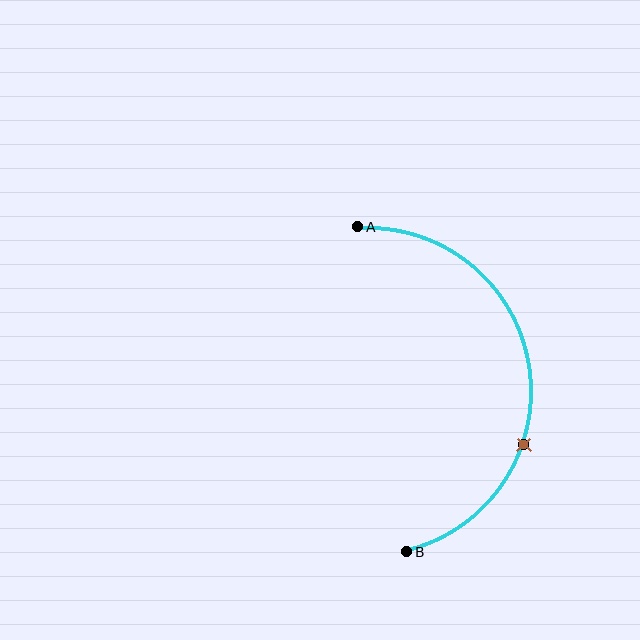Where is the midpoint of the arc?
The arc midpoint is the point on the curve farthest from the straight line joining A and B. It sits to the right of that line.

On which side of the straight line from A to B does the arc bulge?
The arc bulges to the right of the straight line connecting A and B.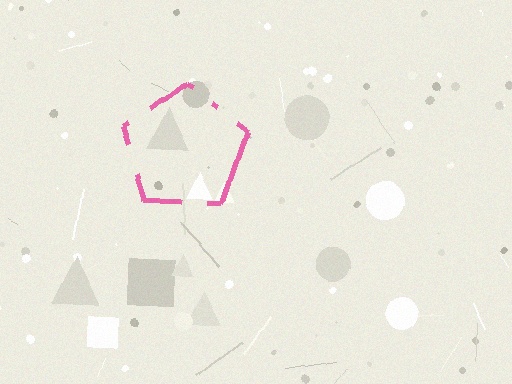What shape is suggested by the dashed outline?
The dashed outline suggests a pentagon.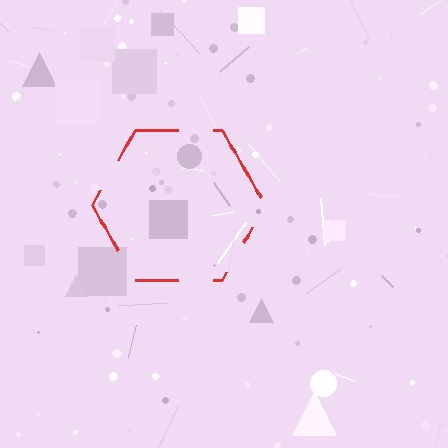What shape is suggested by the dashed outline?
The dashed outline suggests a hexagon.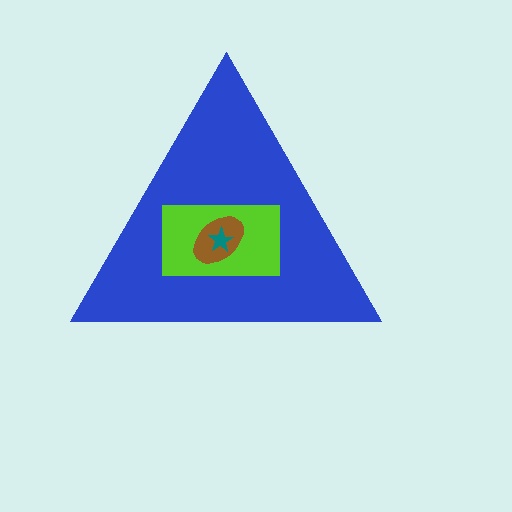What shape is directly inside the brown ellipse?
The teal star.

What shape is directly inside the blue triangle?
The lime rectangle.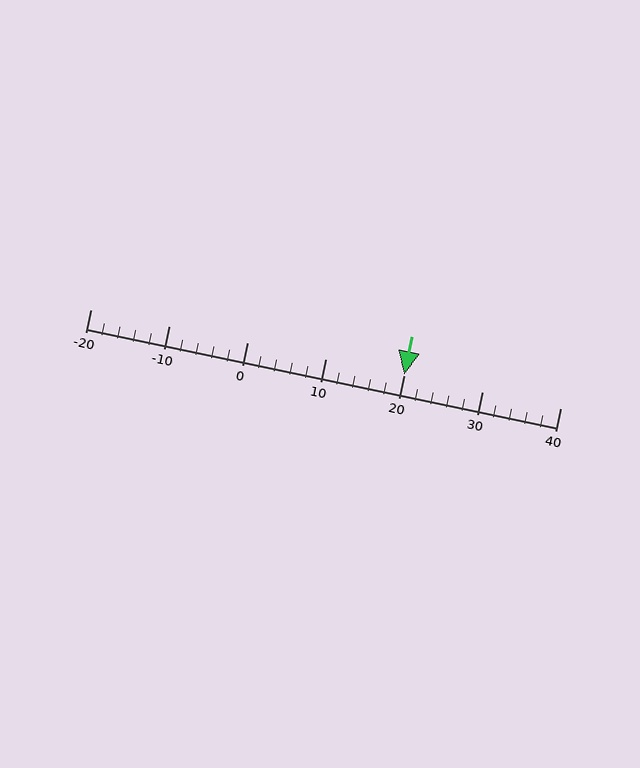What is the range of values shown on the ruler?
The ruler shows values from -20 to 40.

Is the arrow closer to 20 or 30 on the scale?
The arrow is closer to 20.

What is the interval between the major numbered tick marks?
The major tick marks are spaced 10 units apart.